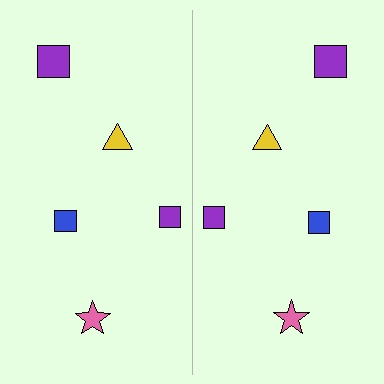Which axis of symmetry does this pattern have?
The pattern has a vertical axis of symmetry running through the center of the image.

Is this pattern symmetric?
Yes, this pattern has bilateral (reflection) symmetry.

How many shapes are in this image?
There are 10 shapes in this image.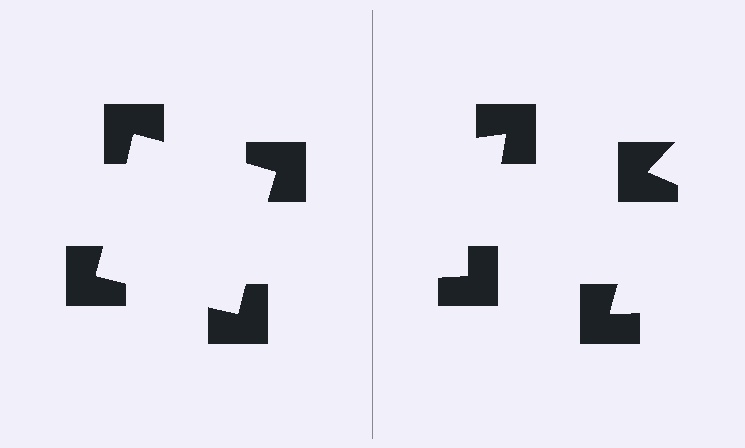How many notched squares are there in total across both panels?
8 — 4 on each side.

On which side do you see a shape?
An illusory square appears on the left side. On the right side the wedge cuts are rotated, so no coherent shape forms.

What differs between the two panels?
The notched squares are positioned identically on both sides; only the wedge orientations differ. On the left they align to a square; on the right they are misaligned.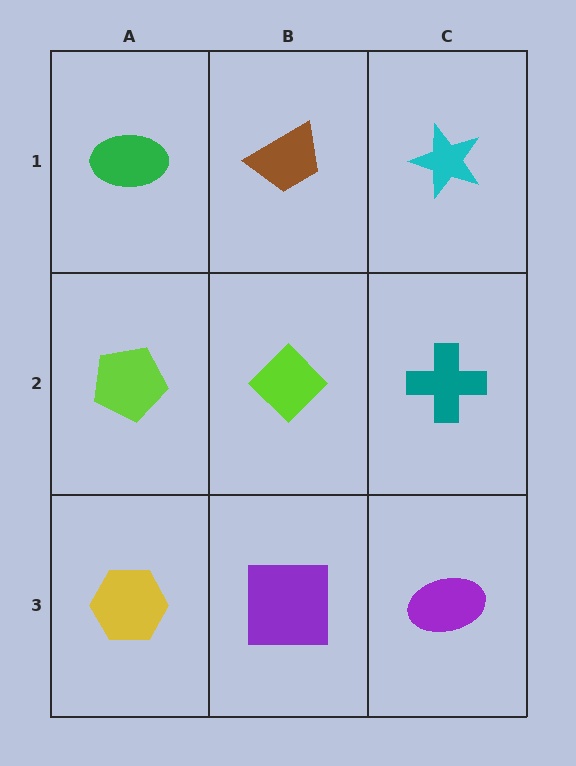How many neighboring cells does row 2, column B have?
4.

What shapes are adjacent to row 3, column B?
A lime diamond (row 2, column B), a yellow hexagon (row 3, column A), a purple ellipse (row 3, column C).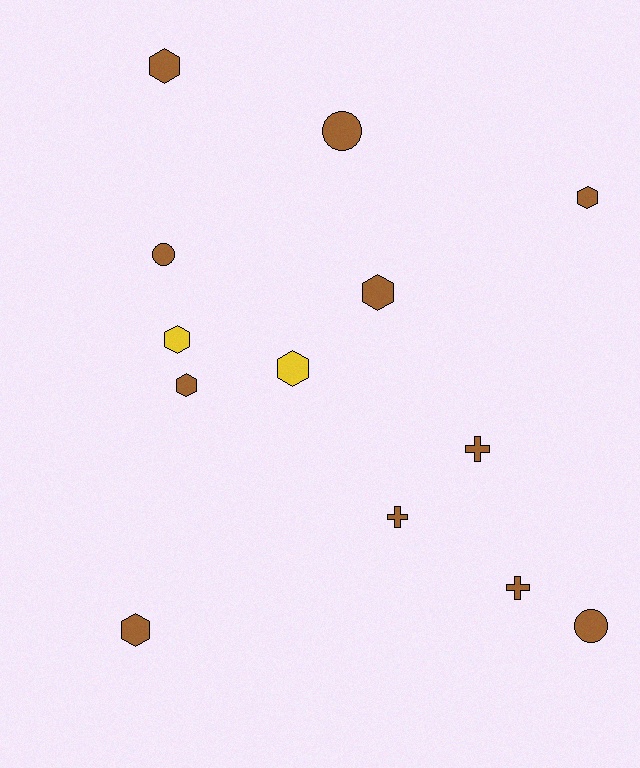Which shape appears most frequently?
Hexagon, with 7 objects.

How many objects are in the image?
There are 13 objects.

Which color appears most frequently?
Brown, with 11 objects.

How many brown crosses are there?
There are 3 brown crosses.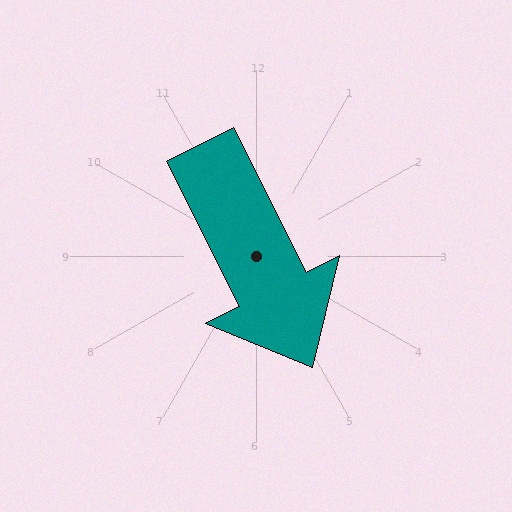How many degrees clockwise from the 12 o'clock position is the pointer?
Approximately 153 degrees.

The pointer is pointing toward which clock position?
Roughly 5 o'clock.